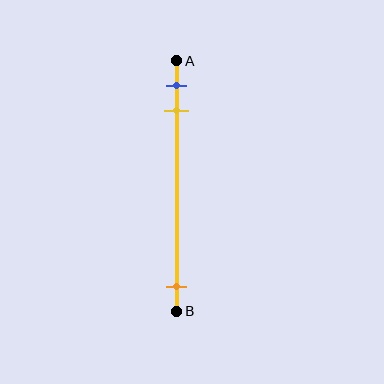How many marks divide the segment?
There are 3 marks dividing the segment.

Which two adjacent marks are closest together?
The blue and yellow marks are the closest adjacent pair.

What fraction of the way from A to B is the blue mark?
The blue mark is approximately 10% (0.1) of the way from A to B.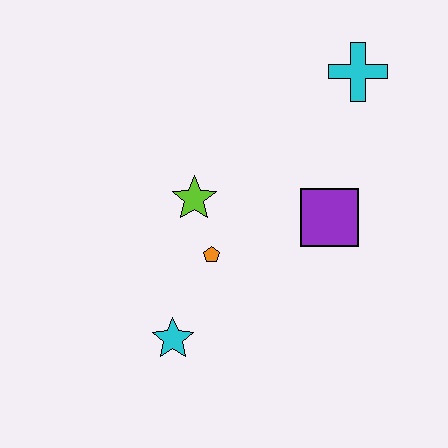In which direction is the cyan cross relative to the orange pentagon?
The cyan cross is above the orange pentagon.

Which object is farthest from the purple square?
The cyan star is farthest from the purple square.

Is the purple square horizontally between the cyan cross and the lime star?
Yes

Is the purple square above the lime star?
No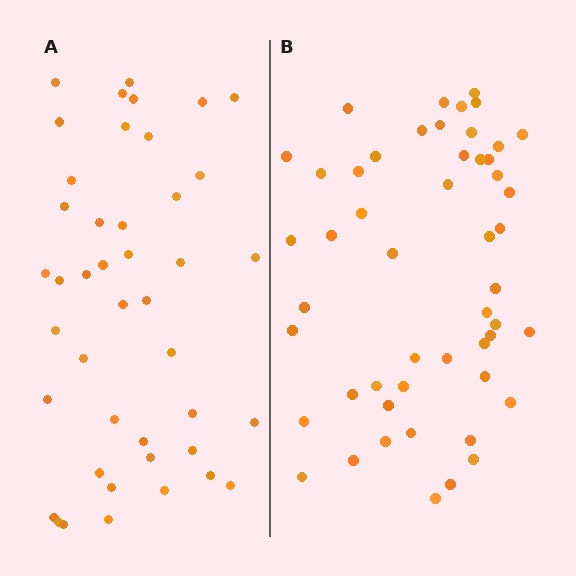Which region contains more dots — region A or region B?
Region B (the right region) has more dots.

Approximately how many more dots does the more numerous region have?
Region B has roughly 8 or so more dots than region A.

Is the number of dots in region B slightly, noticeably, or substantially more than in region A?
Region B has only slightly more — the two regions are fairly close. The ratio is roughly 1.2 to 1.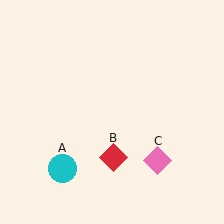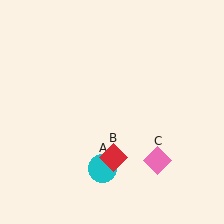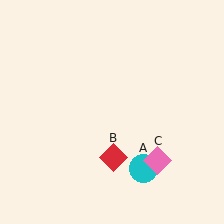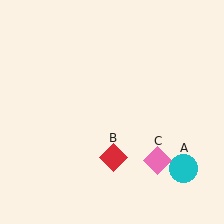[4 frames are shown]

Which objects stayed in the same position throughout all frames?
Red diamond (object B) and pink diamond (object C) remained stationary.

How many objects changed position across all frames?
1 object changed position: cyan circle (object A).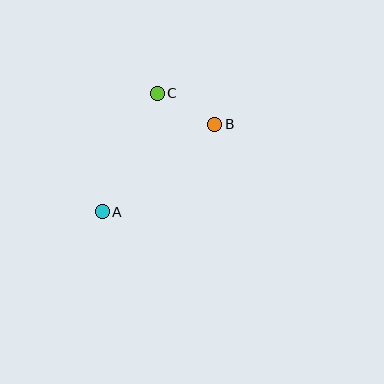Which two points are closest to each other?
Points B and C are closest to each other.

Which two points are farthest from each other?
Points A and B are farthest from each other.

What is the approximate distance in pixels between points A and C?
The distance between A and C is approximately 130 pixels.